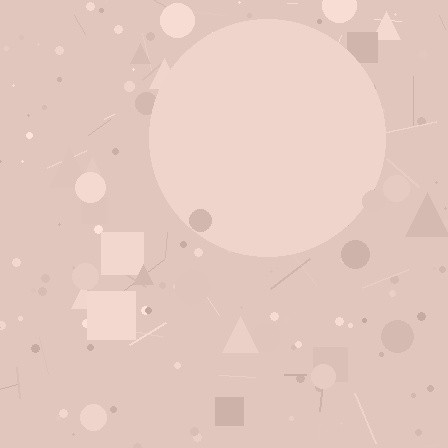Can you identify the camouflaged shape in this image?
The camouflaged shape is a circle.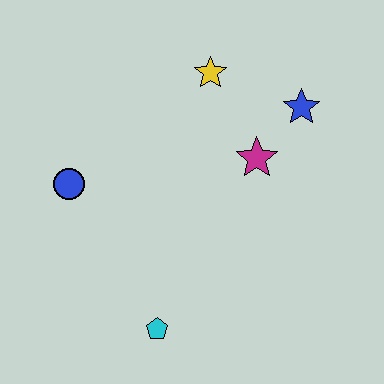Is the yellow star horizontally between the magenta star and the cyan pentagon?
Yes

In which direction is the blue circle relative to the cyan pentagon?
The blue circle is above the cyan pentagon.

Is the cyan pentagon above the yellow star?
No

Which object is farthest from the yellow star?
The cyan pentagon is farthest from the yellow star.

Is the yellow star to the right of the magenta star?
No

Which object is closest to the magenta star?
The blue star is closest to the magenta star.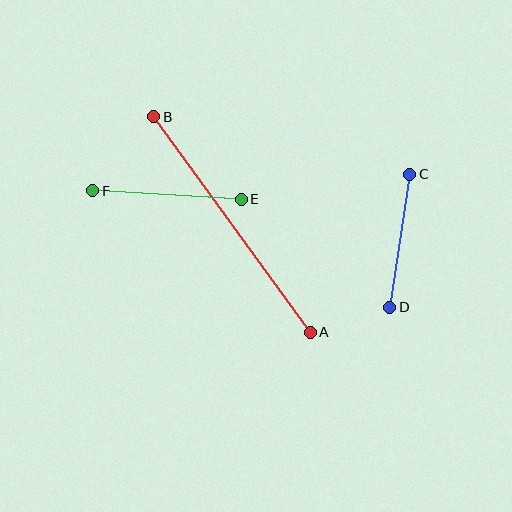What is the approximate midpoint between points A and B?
The midpoint is at approximately (232, 225) pixels.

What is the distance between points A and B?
The distance is approximately 266 pixels.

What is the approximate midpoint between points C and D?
The midpoint is at approximately (400, 241) pixels.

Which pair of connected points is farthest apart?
Points A and B are farthest apart.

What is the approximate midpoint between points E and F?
The midpoint is at approximately (167, 195) pixels.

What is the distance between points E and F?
The distance is approximately 149 pixels.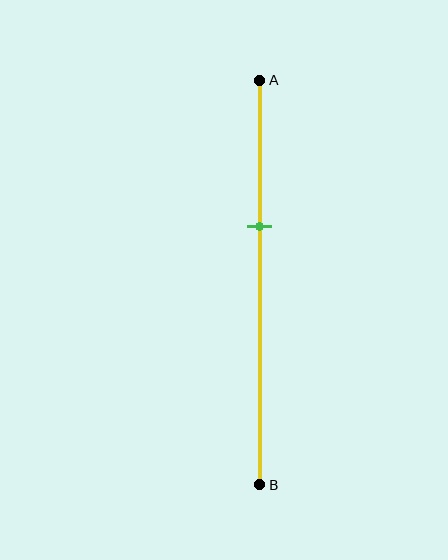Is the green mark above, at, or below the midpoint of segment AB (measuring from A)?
The green mark is above the midpoint of segment AB.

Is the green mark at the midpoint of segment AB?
No, the mark is at about 35% from A, not at the 50% midpoint.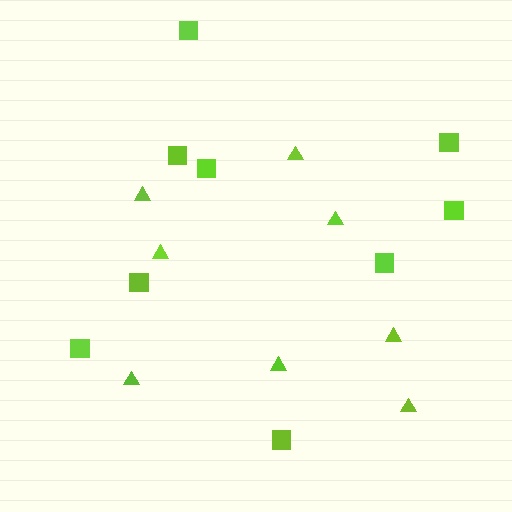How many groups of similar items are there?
There are 2 groups: one group of squares (9) and one group of triangles (8).